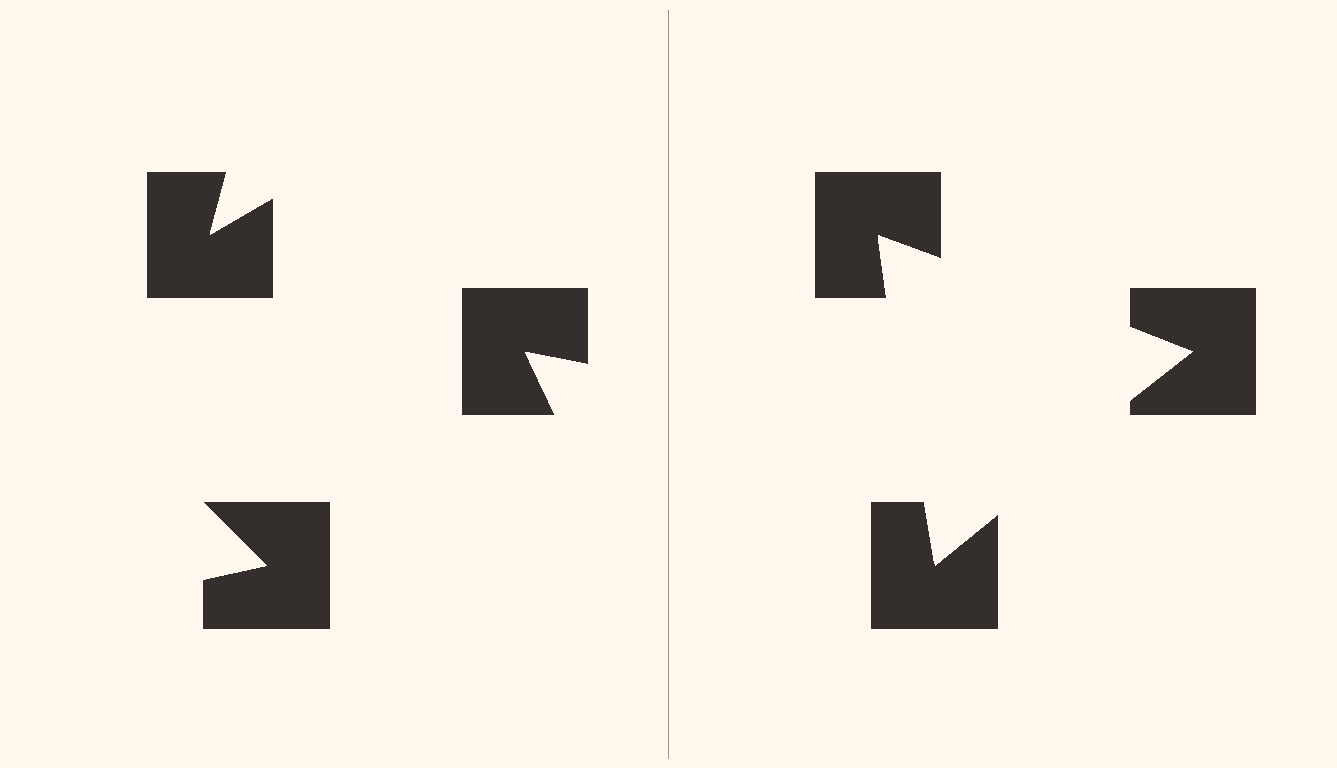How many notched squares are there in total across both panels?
6 — 3 on each side.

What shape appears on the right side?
An illusory triangle.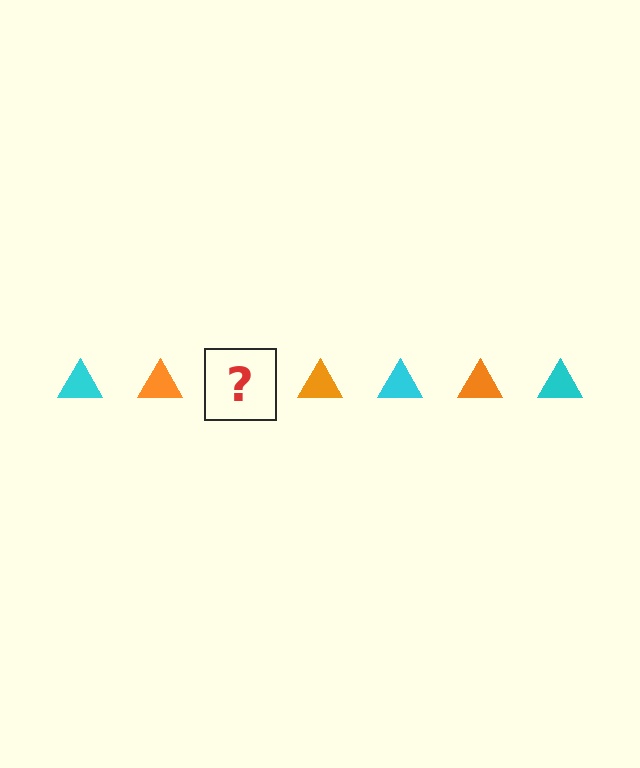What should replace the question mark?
The question mark should be replaced with a cyan triangle.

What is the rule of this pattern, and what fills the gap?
The rule is that the pattern cycles through cyan, orange triangles. The gap should be filled with a cyan triangle.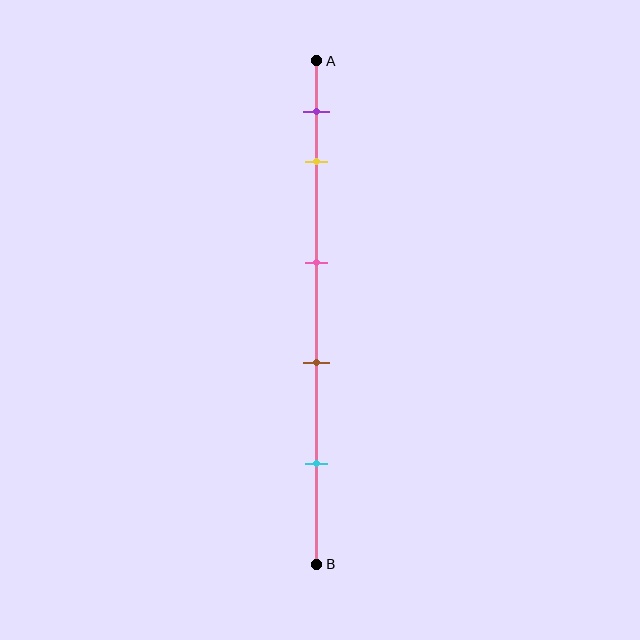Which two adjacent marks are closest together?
The purple and yellow marks are the closest adjacent pair.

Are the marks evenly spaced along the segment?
No, the marks are not evenly spaced.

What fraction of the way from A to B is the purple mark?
The purple mark is approximately 10% (0.1) of the way from A to B.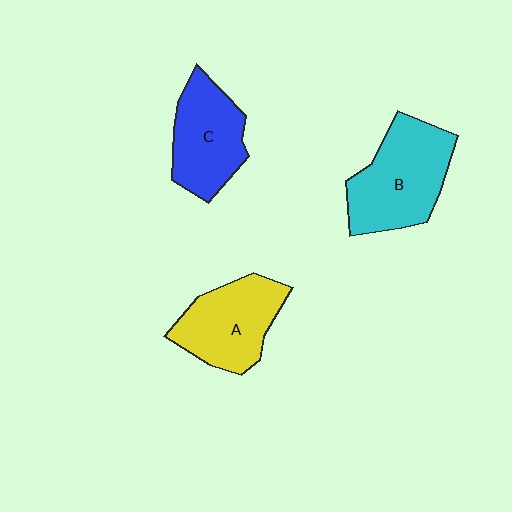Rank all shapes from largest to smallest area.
From largest to smallest: B (cyan), A (yellow), C (blue).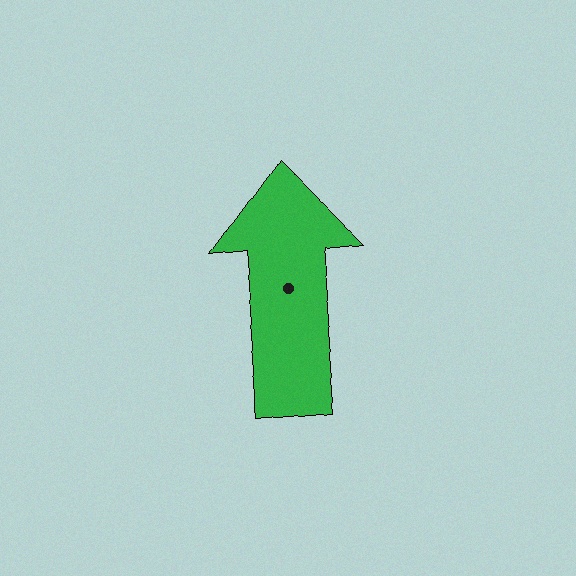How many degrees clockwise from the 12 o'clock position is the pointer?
Approximately 355 degrees.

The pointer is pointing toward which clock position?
Roughly 12 o'clock.